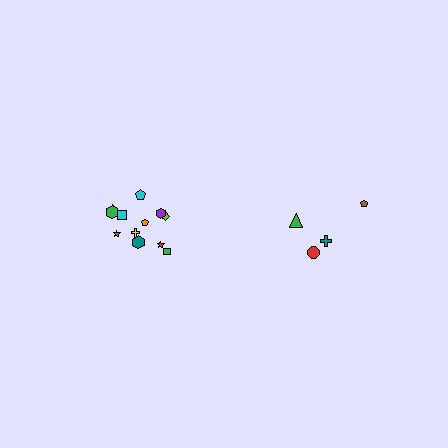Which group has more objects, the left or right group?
The left group.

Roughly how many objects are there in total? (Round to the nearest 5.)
Roughly 15 objects in total.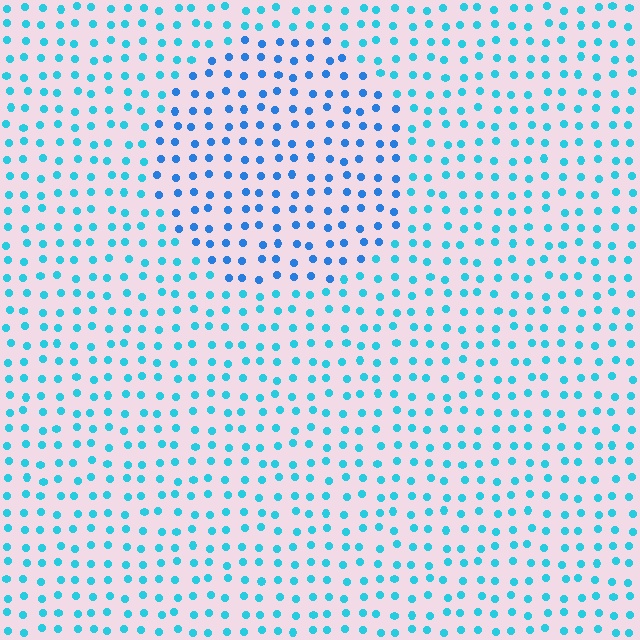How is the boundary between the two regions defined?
The boundary is defined purely by a slight shift in hue (about 25 degrees). Spacing, size, and orientation are identical on both sides.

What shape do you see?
I see a circle.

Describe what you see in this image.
The image is filled with small cyan elements in a uniform arrangement. A circle-shaped region is visible where the elements are tinted to a slightly different hue, forming a subtle color boundary.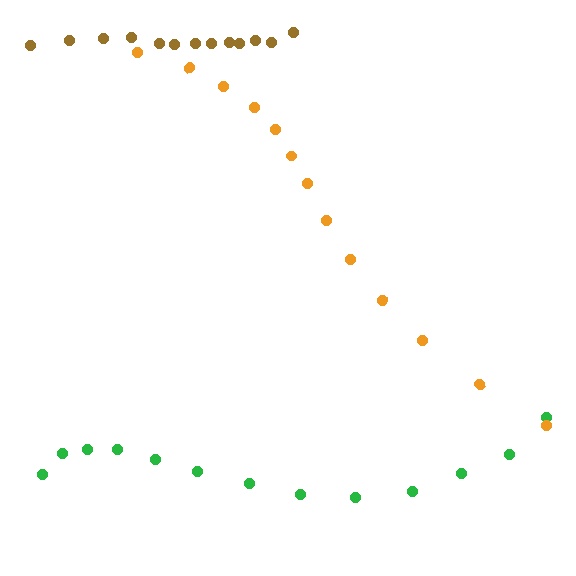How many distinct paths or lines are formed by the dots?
There are 3 distinct paths.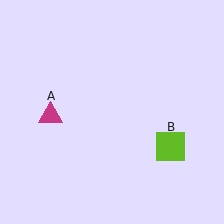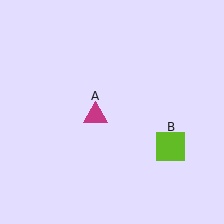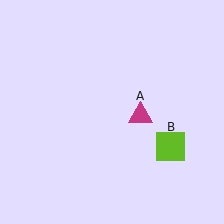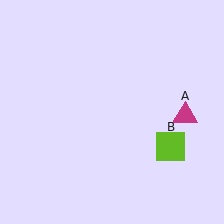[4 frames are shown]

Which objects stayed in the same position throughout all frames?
Lime square (object B) remained stationary.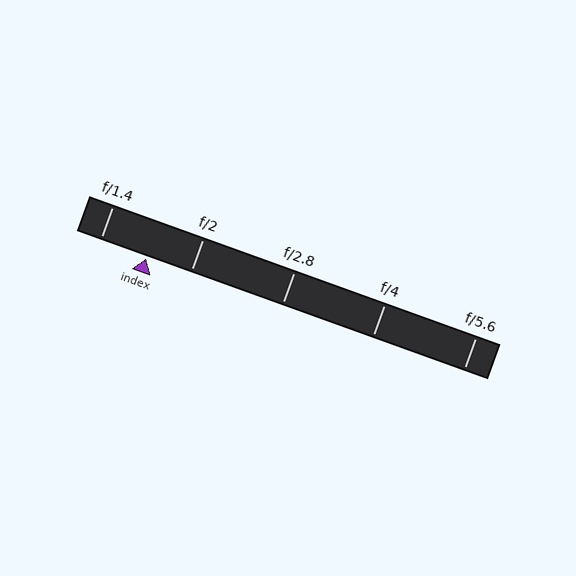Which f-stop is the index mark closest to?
The index mark is closest to f/2.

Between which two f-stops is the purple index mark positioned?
The index mark is between f/1.4 and f/2.